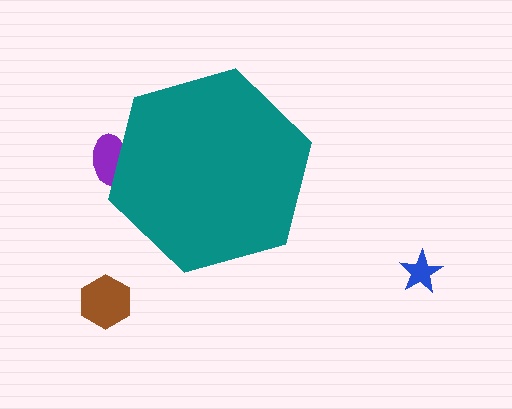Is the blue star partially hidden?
No, the blue star is fully visible.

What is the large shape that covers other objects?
A teal hexagon.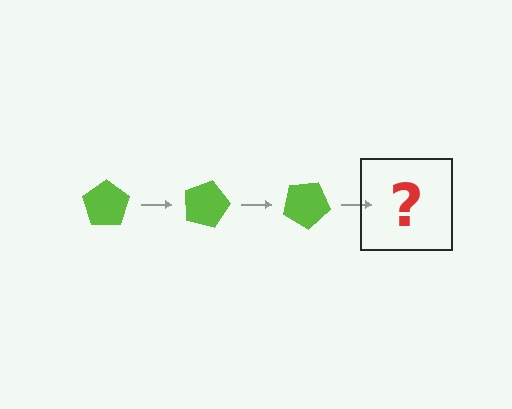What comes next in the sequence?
The next element should be a lime pentagon rotated 45 degrees.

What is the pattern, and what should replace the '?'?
The pattern is that the pentagon rotates 15 degrees each step. The '?' should be a lime pentagon rotated 45 degrees.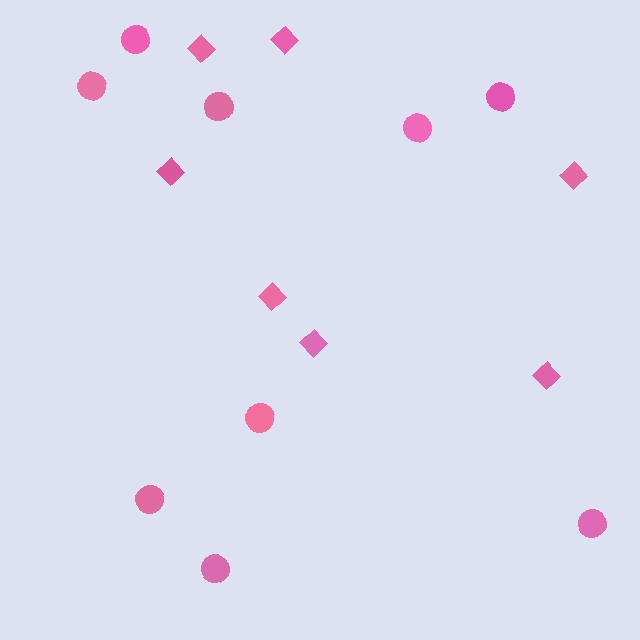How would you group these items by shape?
There are 2 groups: one group of circles (9) and one group of diamonds (7).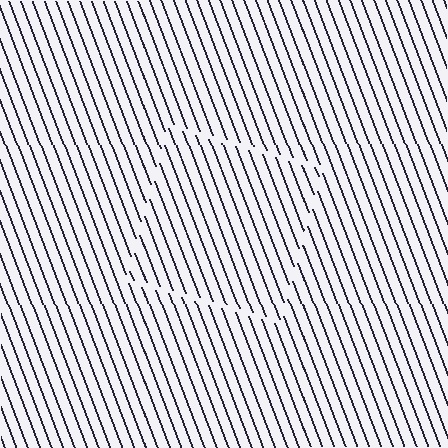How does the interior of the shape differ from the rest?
The interior of the shape contains the same grating, shifted by half a period — the contour is defined by the phase discontinuity where line-ends from the inner and outer gratings abut.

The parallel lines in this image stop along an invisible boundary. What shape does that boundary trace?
An illusory square. The interior of the shape contains the same grating, shifted by half a period — the contour is defined by the phase discontinuity where line-ends from the inner and outer gratings abut.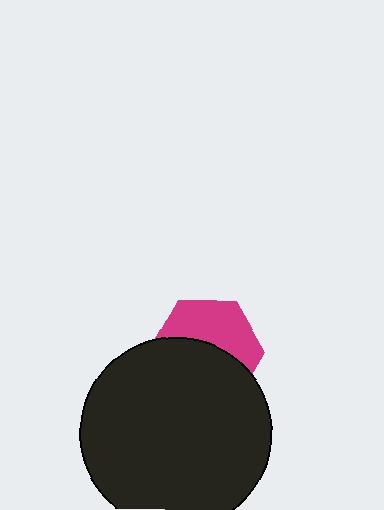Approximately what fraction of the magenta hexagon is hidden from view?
Roughly 55% of the magenta hexagon is hidden behind the black circle.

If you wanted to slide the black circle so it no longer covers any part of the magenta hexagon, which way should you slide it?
Slide it down — that is the most direct way to separate the two shapes.